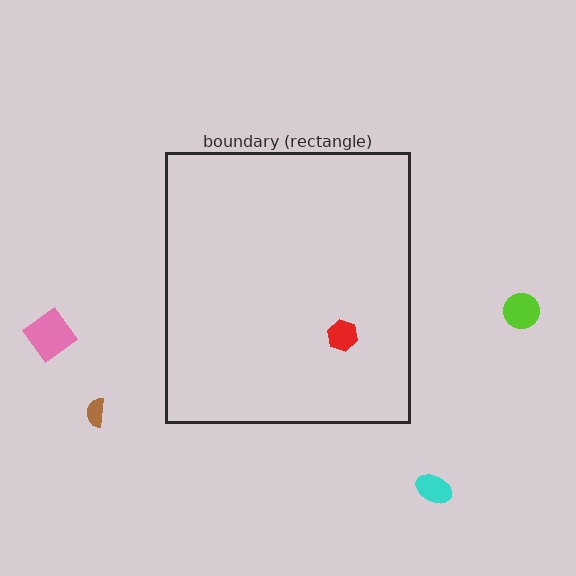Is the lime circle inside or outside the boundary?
Outside.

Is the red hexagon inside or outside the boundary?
Inside.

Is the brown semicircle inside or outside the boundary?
Outside.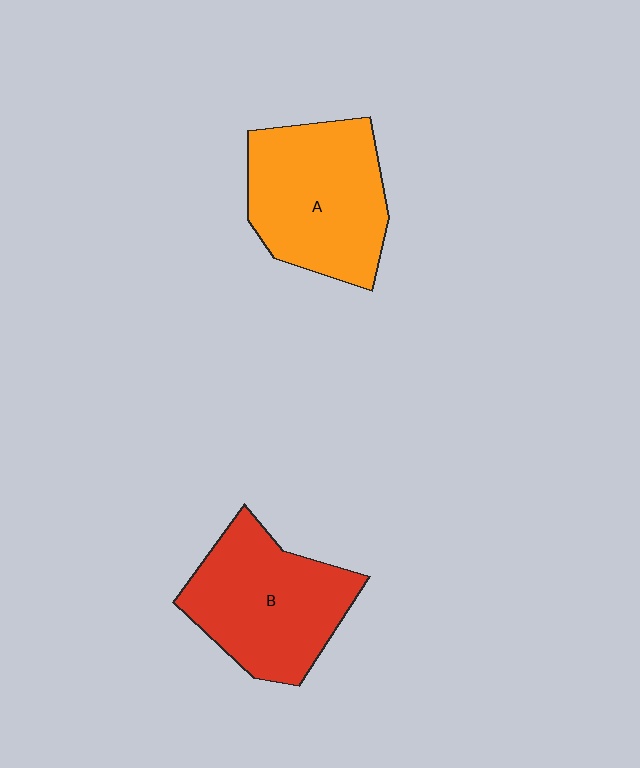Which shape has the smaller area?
Shape B (red).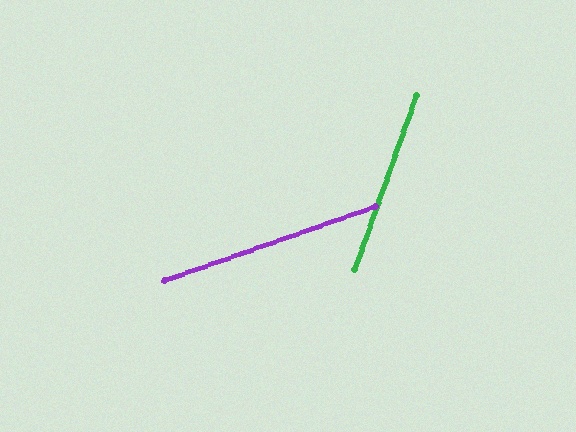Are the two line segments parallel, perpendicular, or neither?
Neither parallel nor perpendicular — they differ by about 51°.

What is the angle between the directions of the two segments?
Approximately 51 degrees.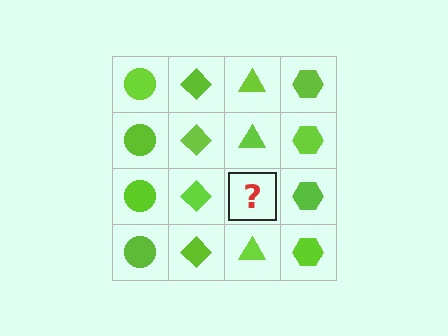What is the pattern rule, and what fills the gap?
The rule is that each column has a consistent shape. The gap should be filled with a lime triangle.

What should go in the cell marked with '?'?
The missing cell should contain a lime triangle.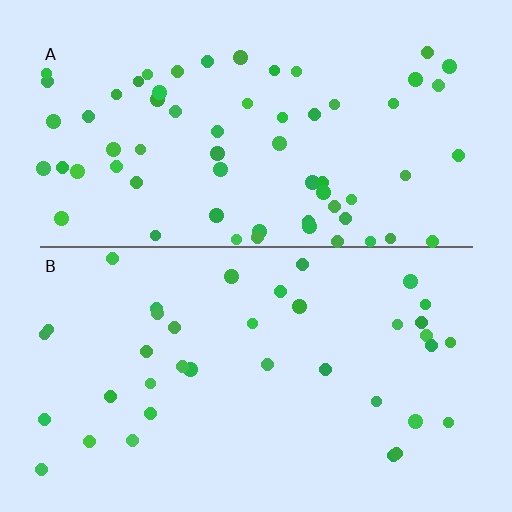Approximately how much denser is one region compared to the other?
Approximately 1.7× — region A over region B.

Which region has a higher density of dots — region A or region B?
A (the top).